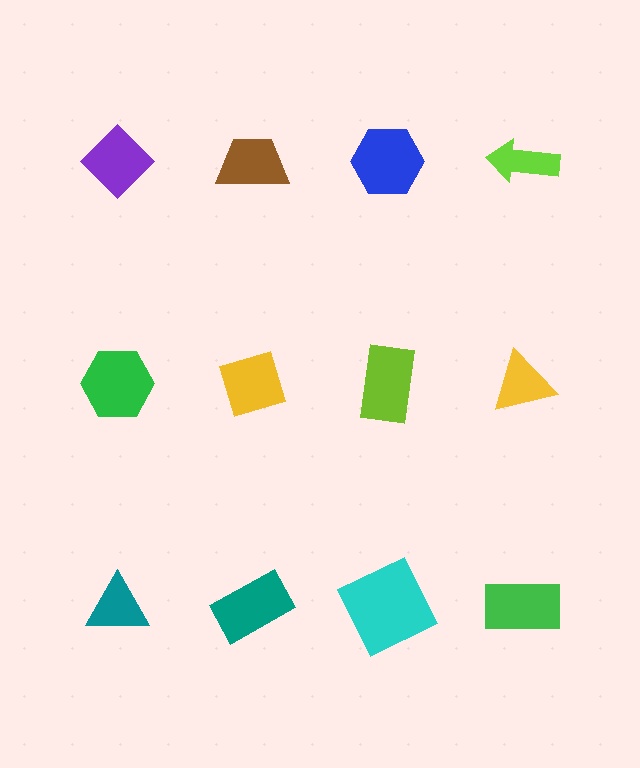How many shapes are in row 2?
4 shapes.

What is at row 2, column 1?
A green hexagon.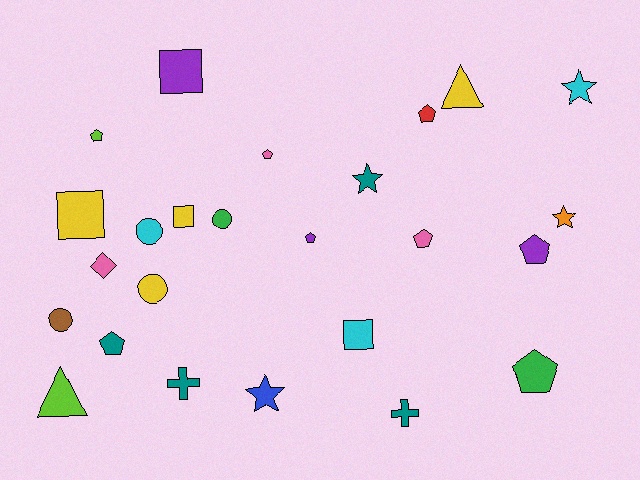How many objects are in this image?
There are 25 objects.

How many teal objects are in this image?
There are 4 teal objects.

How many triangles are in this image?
There are 2 triangles.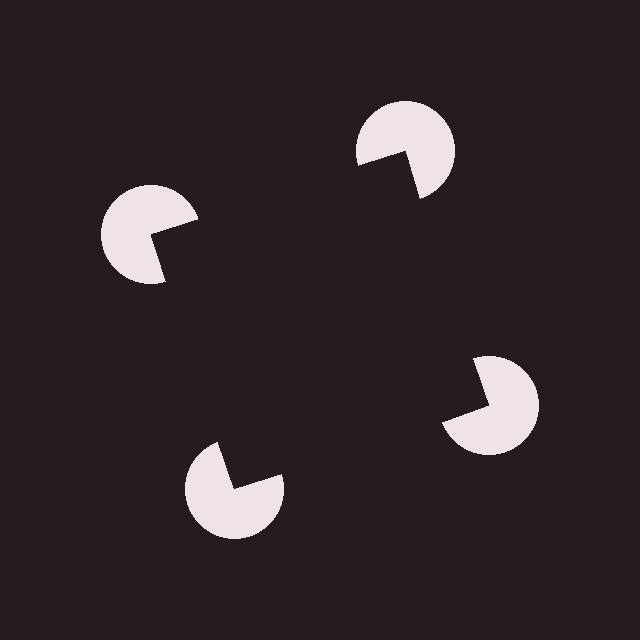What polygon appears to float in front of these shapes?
An illusory square — its edges are inferred from the aligned wedge cuts in the pac-man discs, not physically drawn.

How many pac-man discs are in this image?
There are 4 — one at each vertex of the illusory square.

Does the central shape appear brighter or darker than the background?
It typically appears slightly darker than the background, even though no actual brightness change is drawn.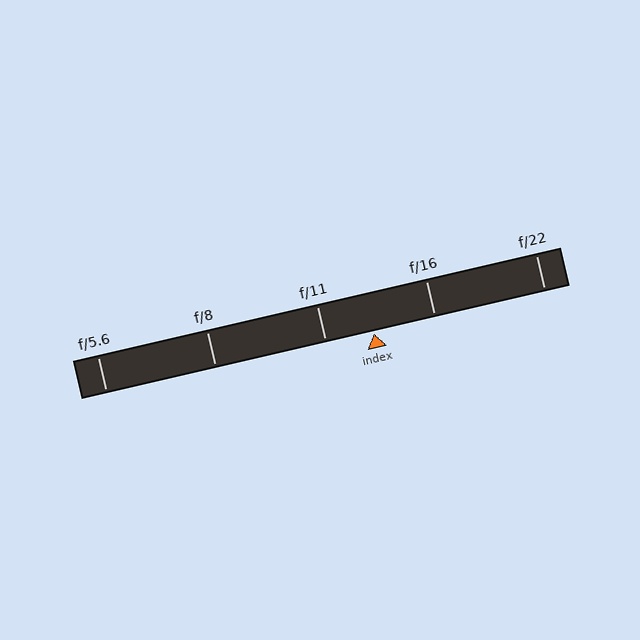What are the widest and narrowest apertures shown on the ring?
The widest aperture shown is f/5.6 and the narrowest is f/22.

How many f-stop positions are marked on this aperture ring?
There are 5 f-stop positions marked.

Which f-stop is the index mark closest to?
The index mark is closest to f/11.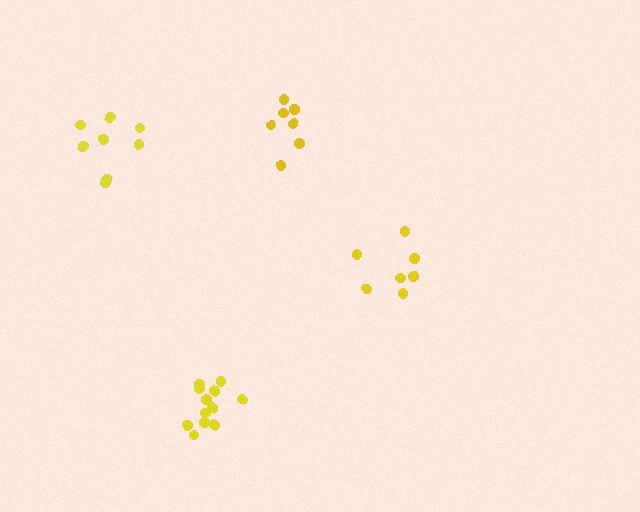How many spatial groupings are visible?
There are 4 spatial groupings.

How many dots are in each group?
Group 1: 7 dots, Group 2: 12 dots, Group 3: 8 dots, Group 4: 7 dots (34 total).